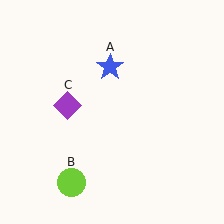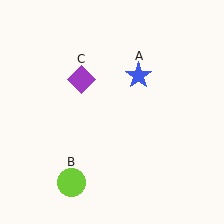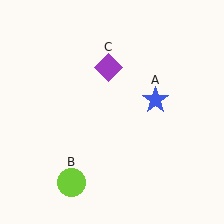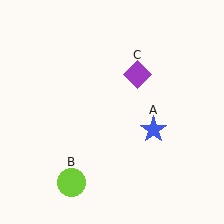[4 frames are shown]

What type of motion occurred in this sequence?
The blue star (object A), purple diamond (object C) rotated clockwise around the center of the scene.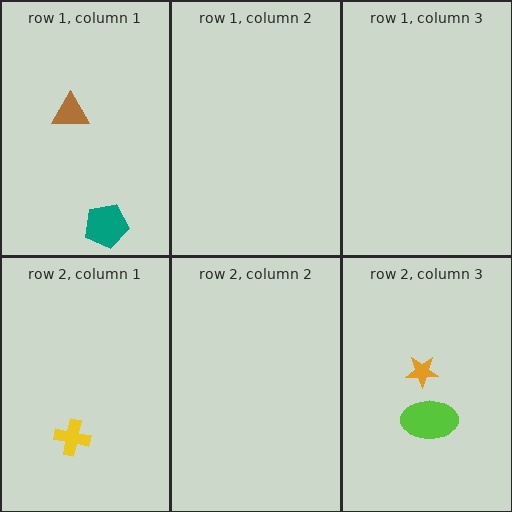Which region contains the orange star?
The row 2, column 3 region.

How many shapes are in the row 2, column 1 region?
1.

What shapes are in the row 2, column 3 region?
The lime ellipse, the orange star.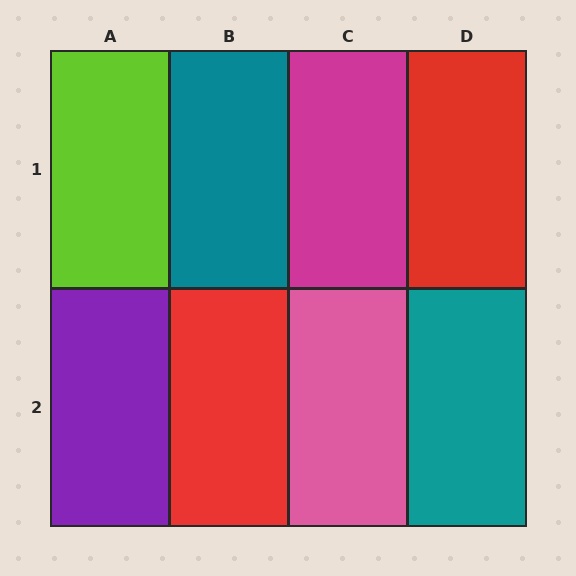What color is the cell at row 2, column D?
Teal.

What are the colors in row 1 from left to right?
Lime, teal, magenta, red.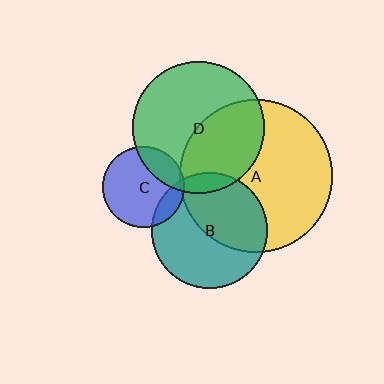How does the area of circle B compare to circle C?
Approximately 2.0 times.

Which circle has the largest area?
Circle A (yellow).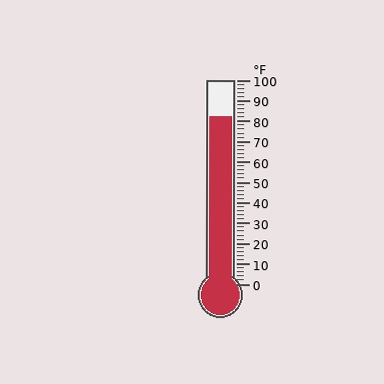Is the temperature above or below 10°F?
The temperature is above 10°F.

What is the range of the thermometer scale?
The thermometer scale ranges from 0°F to 100°F.